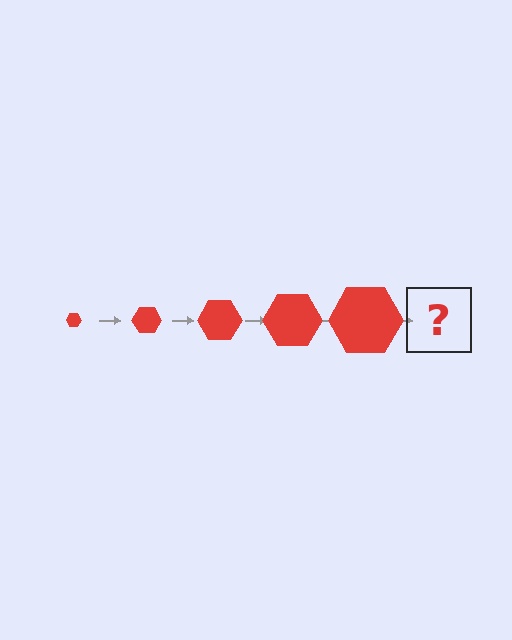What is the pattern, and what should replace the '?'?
The pattern is that the hexagon gets progressively larger each step. The '?' should be a red hexagon, larger than the previous one.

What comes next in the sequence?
The next element should be a red hexagon, larger than the previous one.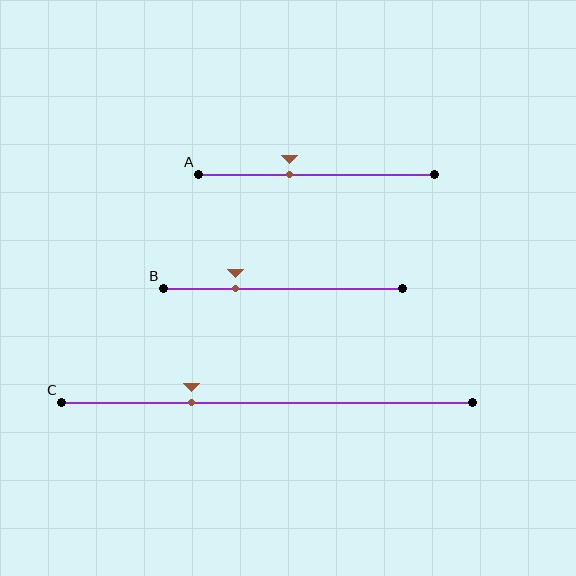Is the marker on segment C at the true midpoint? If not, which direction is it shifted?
No, the marker on segment C is shifted to the left by about 18% of the segment length.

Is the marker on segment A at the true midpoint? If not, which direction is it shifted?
No, the marker on segment A is shifted to the left by about 12% of the segment length.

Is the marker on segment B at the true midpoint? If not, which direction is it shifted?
No, the marker on segment B is shifted to the left by about 20% of the segment length.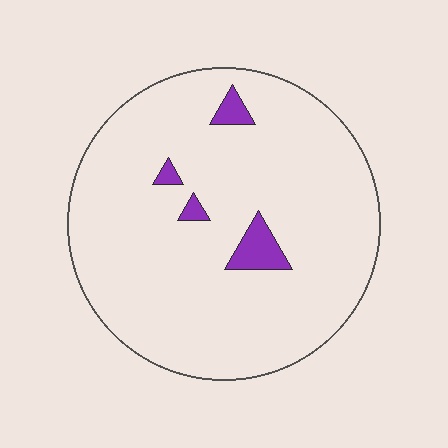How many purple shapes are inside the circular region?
4.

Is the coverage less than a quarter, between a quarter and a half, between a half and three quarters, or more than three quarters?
Less than a quarter.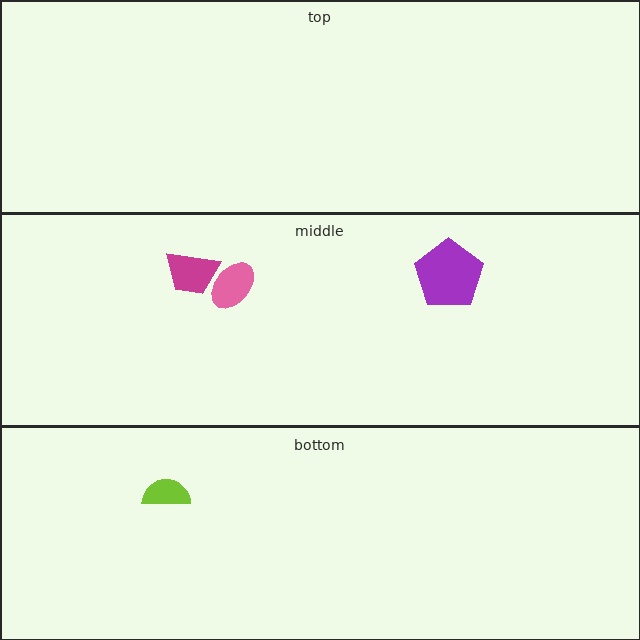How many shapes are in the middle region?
3.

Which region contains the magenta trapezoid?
The middle region.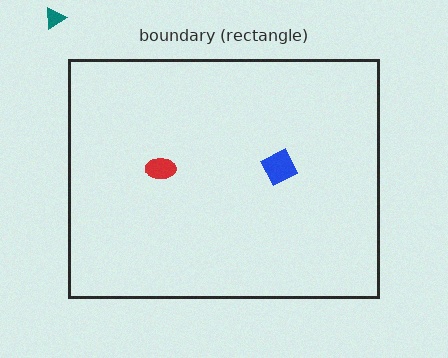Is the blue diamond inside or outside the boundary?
Inside.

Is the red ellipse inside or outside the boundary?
Inside.